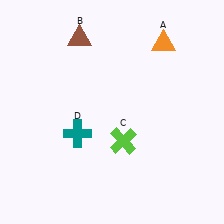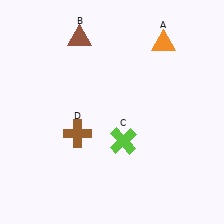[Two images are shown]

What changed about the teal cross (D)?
In Image 1, D is teal. In Image 2, it changed to brown.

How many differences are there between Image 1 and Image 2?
There is 1 difference between the two images.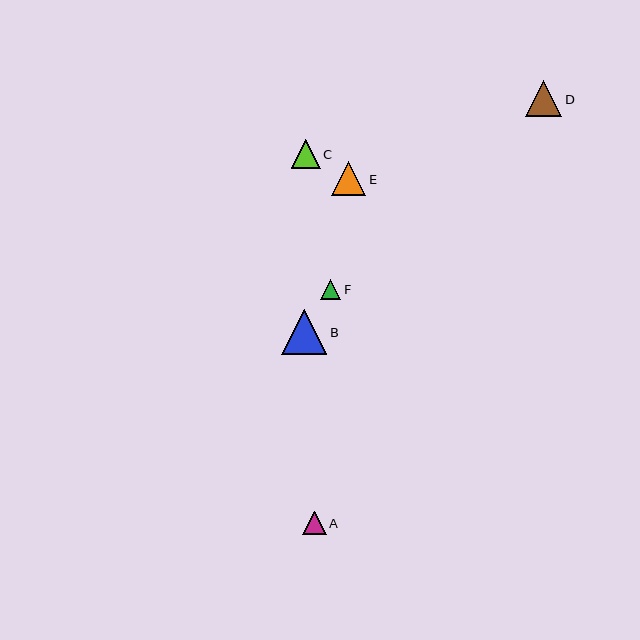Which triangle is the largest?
Triangle B is the largest with a size of approximately 45 pixels.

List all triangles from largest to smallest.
From largest to smallest: B, D, E, C, A, F.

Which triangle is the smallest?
Triangle F is the smallest with a size of approximately 20 pixels.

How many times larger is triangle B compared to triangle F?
Triangle B is approximately 2.2 times the size of triangle F.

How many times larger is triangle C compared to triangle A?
Triangle C is approximately 1.2 times the size of triangle A.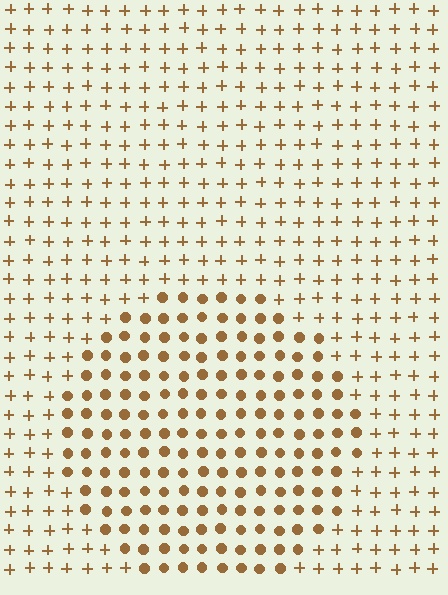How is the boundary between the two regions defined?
The boundary is defined by a change in element shape: circles inside vs. plus signs outside. All elements share the same color and spacing.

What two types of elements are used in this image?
The image uses circles inside the circle region and plus signs outside it.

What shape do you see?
I see a circle.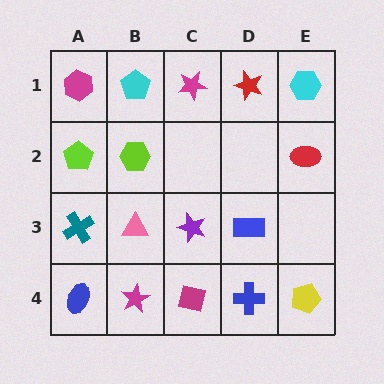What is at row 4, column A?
A blue ellipse.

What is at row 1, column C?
A magenta star.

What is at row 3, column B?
A pink triangle.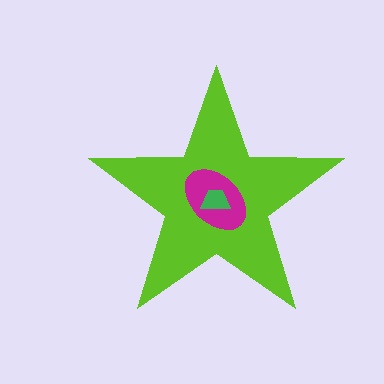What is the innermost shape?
The green trapezoid.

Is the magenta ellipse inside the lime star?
Yes.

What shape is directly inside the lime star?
The magenta ellipse.